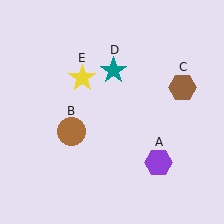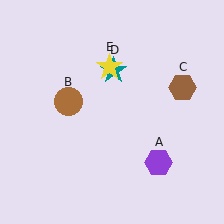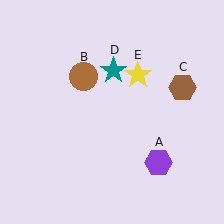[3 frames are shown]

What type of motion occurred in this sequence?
The brown circle (object B), yellow star (object E) rotated clockwise around the center of the scene.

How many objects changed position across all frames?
2 objects changed position: brown circle (object B), yellow star (object E).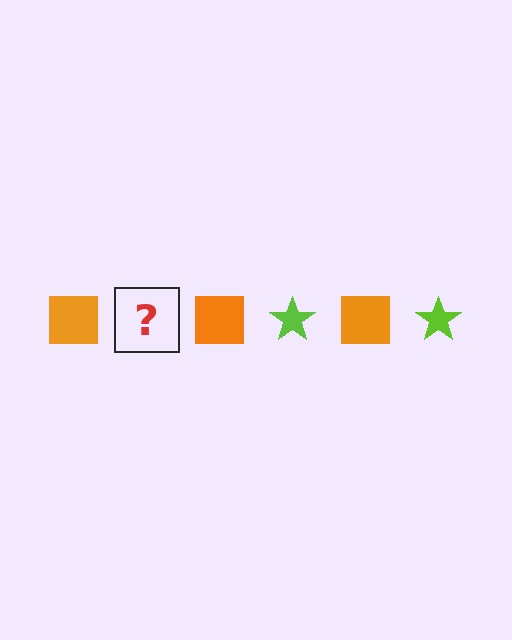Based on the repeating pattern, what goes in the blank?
The blank should be a lime star.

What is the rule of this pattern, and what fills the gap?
The rule is that the pattern alternates between orange square and lime star. The gap should be filled with a lime star.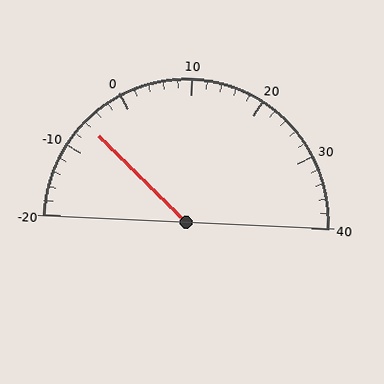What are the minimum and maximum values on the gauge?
The gauge ranges from -20 to 40.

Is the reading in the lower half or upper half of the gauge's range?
The reading is in the lower half of the range (-20 to 40).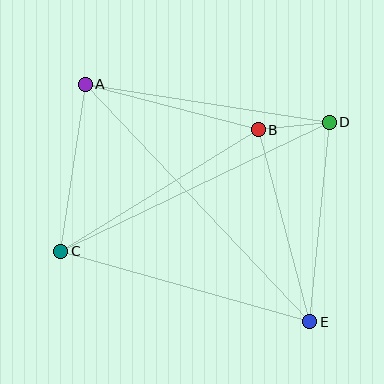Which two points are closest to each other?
Points B and D are closest to each other.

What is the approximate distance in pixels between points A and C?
The distance between A and C is approximately 169 pixels.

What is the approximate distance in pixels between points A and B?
The distance between A and B is approximately 179 pixels.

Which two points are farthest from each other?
Points A and E are farthest from each other.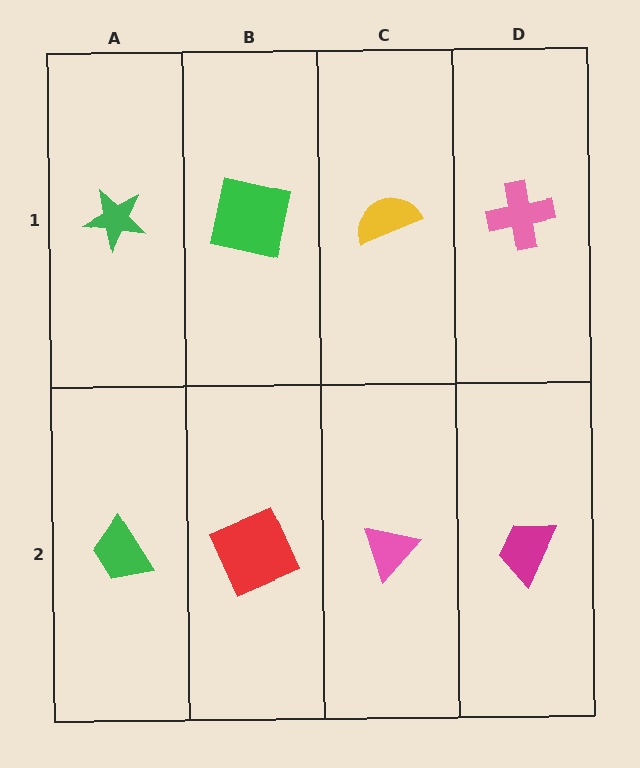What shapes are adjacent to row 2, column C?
A yellow semicircle (row 1, column C), a red square (row 2, column B), a magenta trapezoid (row 2, column D).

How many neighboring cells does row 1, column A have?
2.